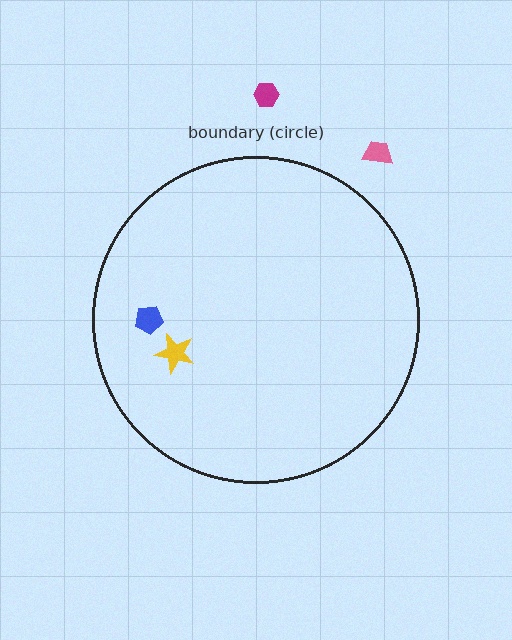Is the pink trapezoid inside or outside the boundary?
Outside.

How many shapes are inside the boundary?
2 inside, 2 outside.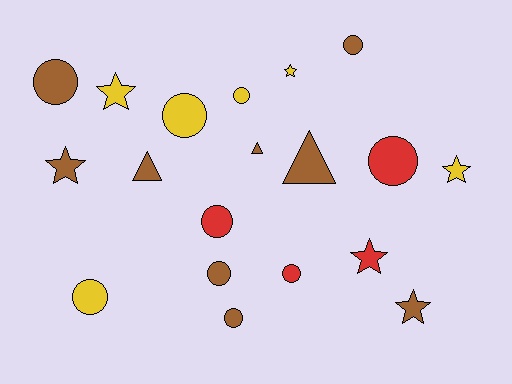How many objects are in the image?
There are 19 objects.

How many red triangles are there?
There are no red triangles.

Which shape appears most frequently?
Circle, with 10 objects.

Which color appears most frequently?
Brown, with 9 objects.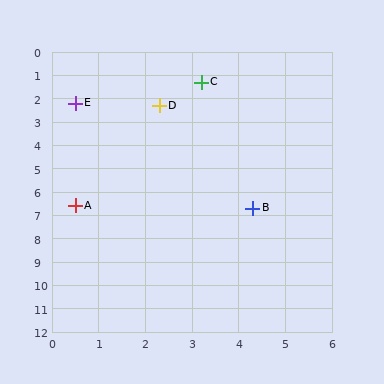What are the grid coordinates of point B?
Point B is at approximately (4.3, 6.7).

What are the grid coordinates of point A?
Point A is at approximately (0.5, 6.6).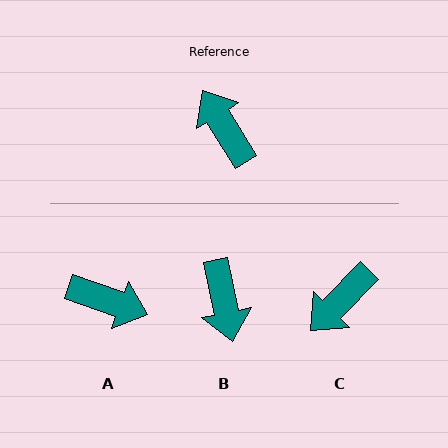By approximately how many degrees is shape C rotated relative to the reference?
Approximately 104 degrees counter-clockwise.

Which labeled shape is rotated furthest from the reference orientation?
B, about 160 degrees away.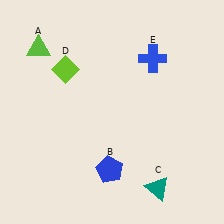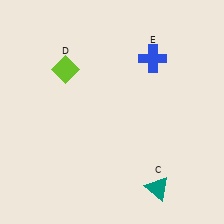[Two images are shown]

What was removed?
The blue pentagon (B), the lime triangle (A) were removed in Image 2.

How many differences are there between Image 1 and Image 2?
There are 2 differences between the two images.